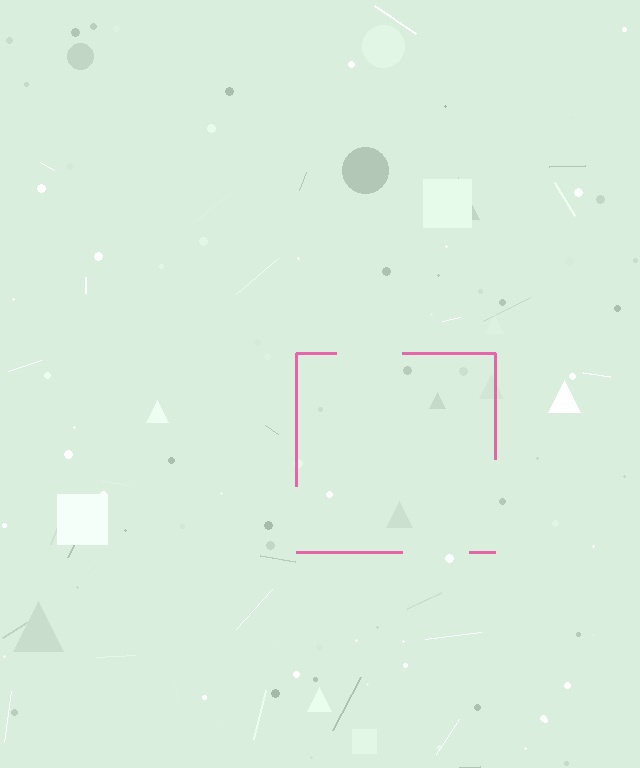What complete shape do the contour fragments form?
The contour fragments form a square.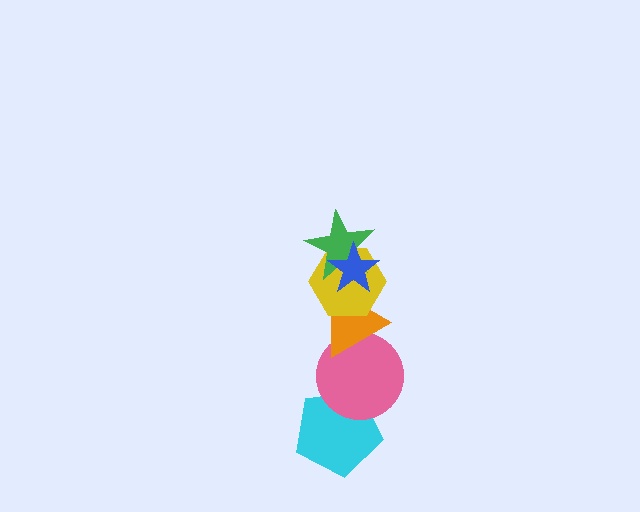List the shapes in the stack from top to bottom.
From top to bottom: the blue star, the green star, the yellow hexagon, the orange triangle, the pink circle, the cyan pentagon.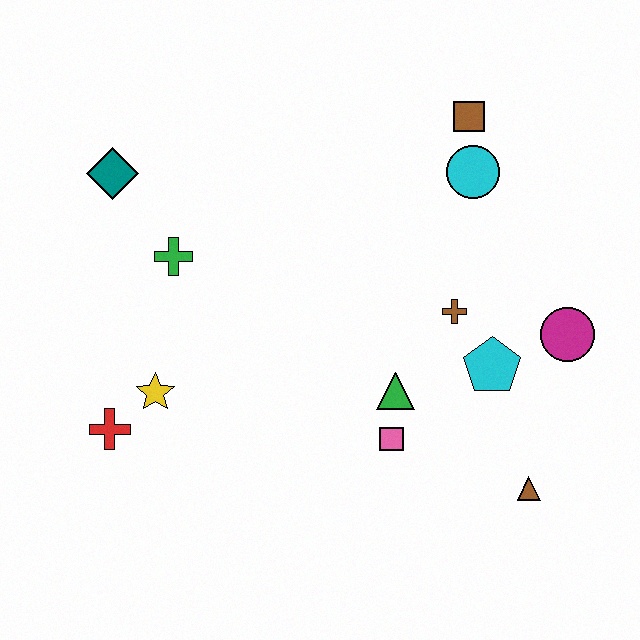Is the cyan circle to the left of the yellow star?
No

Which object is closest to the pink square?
The green triangle is closest to the pink square.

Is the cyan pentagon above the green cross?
No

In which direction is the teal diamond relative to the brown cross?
The teal diamond is to the left of the brown cross.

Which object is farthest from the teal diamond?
The brown triangle is farthest from the teal diamond.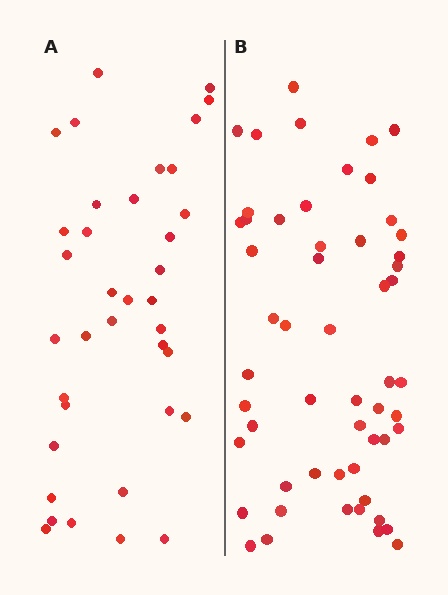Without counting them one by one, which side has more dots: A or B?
Region B (the right region) has more dots.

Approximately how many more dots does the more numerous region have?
Region B has approximately 20 more dots than region A.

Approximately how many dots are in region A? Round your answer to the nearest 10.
About 40 dots. (The exact count is 37, which rounds to 40.)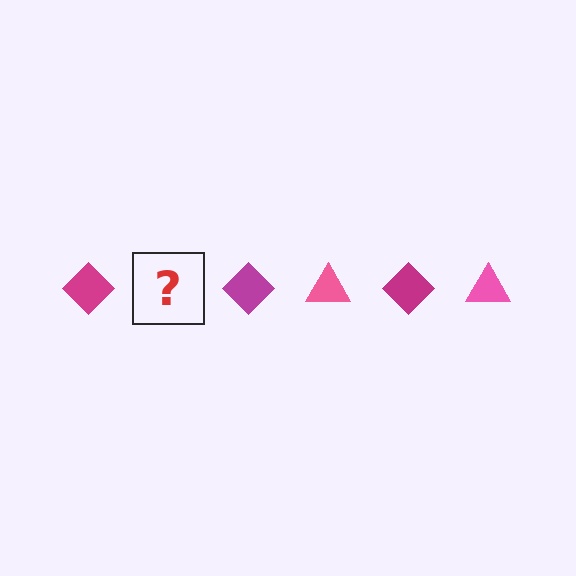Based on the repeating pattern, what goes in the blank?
The blank should be a pink triangle.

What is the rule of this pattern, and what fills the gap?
The rule is that the pattern alternates between magenta diamond and pink triangle. The gap should be filled with a pink triangle.